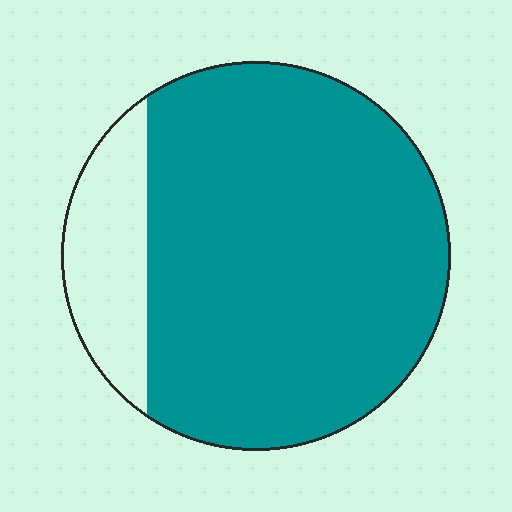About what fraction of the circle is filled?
About five sixths (5/6).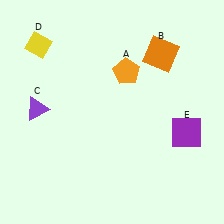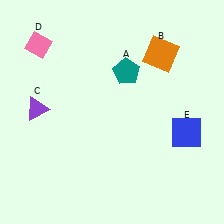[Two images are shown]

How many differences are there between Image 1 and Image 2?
There are 3 differences between the two images.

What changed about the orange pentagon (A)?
In Image 1, A is orange. In Image 2, it changed to teal.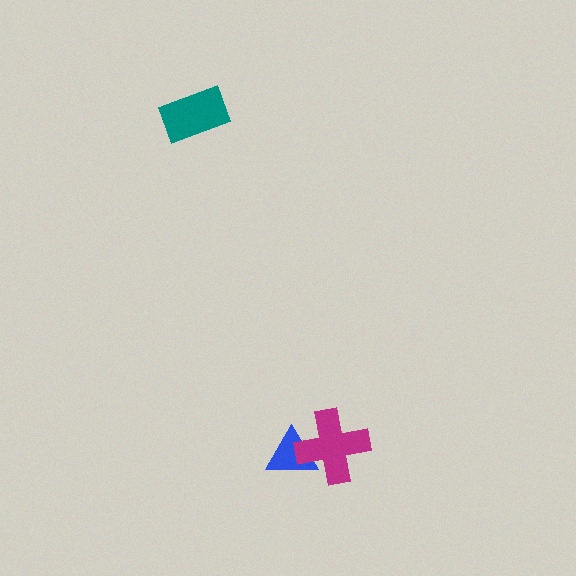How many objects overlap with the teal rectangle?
0 objects overlap with the teal rectangle.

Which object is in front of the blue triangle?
The magenta cross is in front of the blue triangle.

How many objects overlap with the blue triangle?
1 object overlaps with the blue triangle.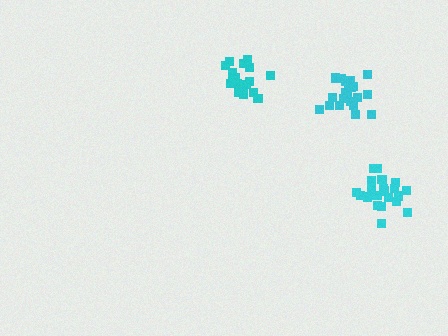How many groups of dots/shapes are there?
There are 3 groups.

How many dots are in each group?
Group 1: 21 dots, Group 2: 18 dots, Group 3: 21 dots (60 total).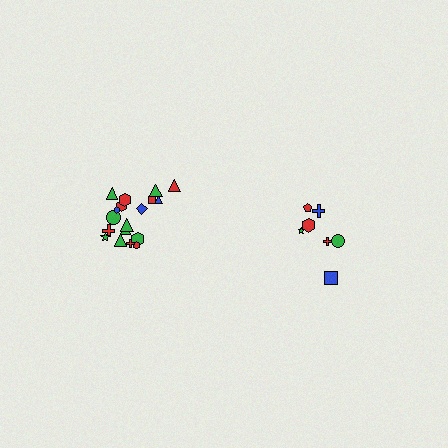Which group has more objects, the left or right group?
The left group.